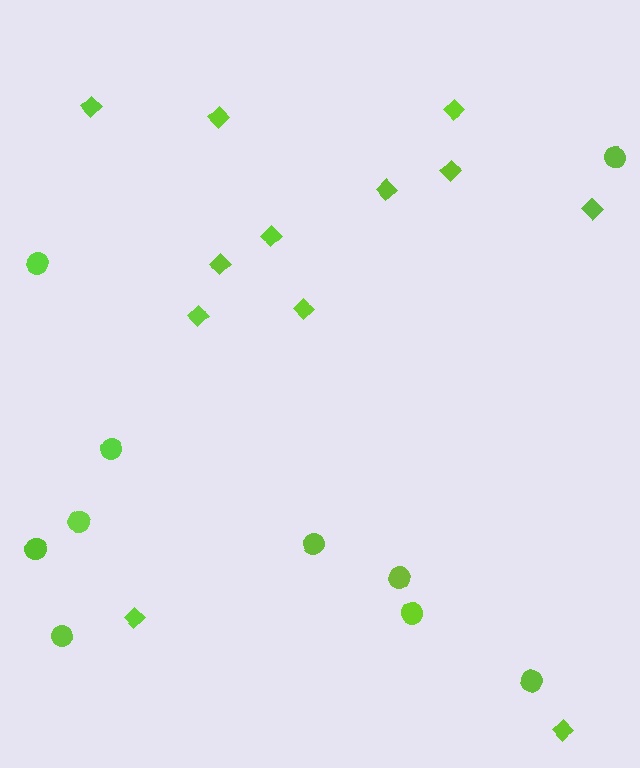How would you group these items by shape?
There are 2 groups: one group of diamonds (12) and one group of circles (10).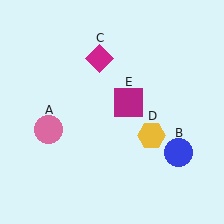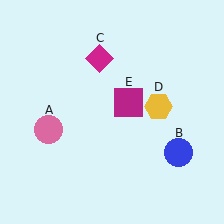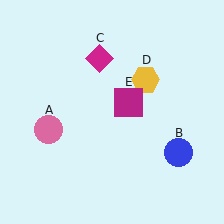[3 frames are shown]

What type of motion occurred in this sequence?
The yellow hexagon (object D) rotated counterclockwise around the center of the scene.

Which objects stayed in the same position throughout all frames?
Pink circle (object A) and blue circle (object B) and magenta diamond (object C) and magenta square (object E) remained stationary.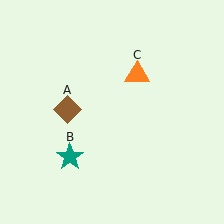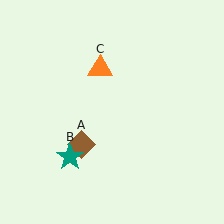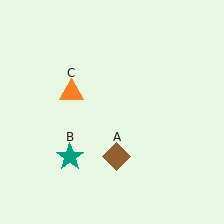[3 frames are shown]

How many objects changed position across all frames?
2 objects changed position: brown diamond (object A), orange triangle (object C).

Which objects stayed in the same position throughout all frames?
Teal star (object B) remained stationary.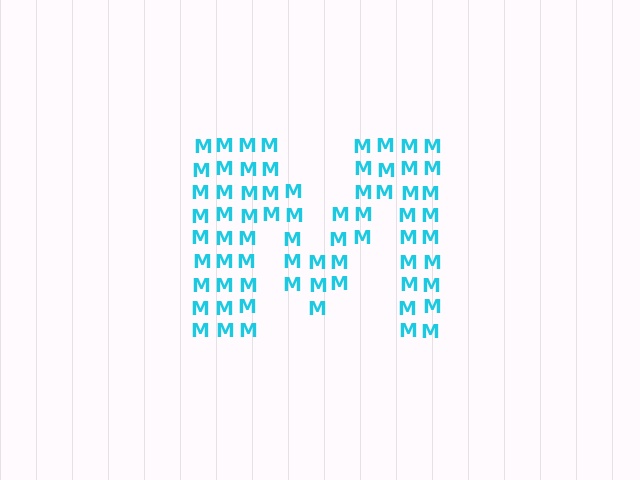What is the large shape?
The large shape is the letter M.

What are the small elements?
The small elements are letter M's.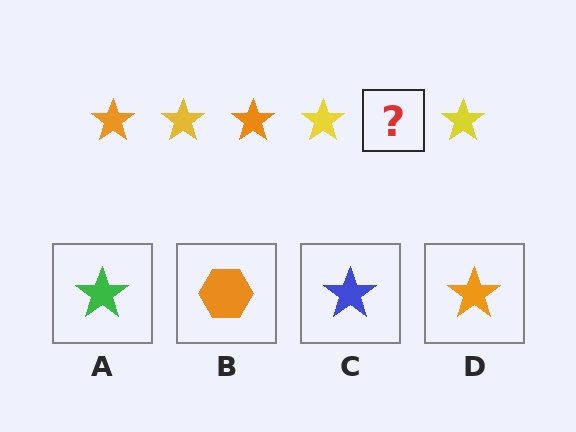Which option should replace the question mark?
Option D.